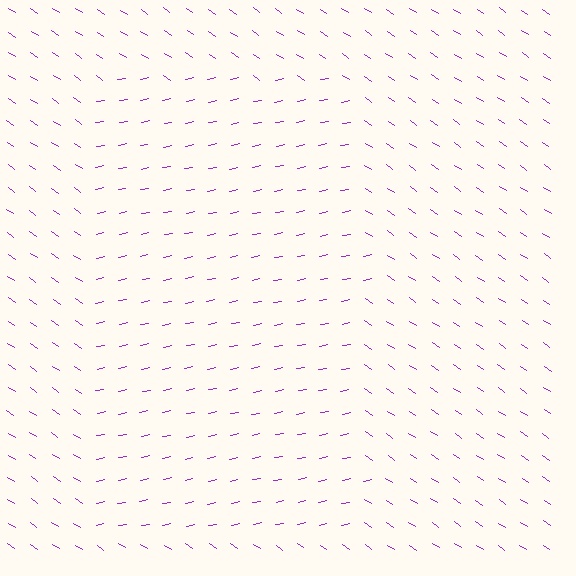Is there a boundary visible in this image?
Yes, there is a texture boundary formed by a change in line orientation.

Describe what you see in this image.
The image is filled with small purple line segments. A rectangle region in the image has lines oriented differently from the surrounding lines, creating a visible texture boundary.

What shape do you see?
I see a rectangle.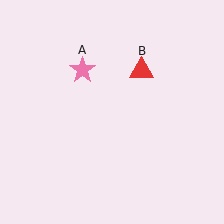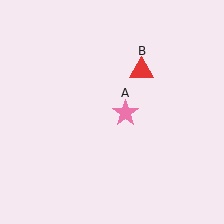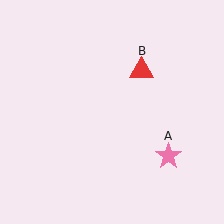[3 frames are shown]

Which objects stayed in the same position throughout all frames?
Red triangle (object B) remained stationary.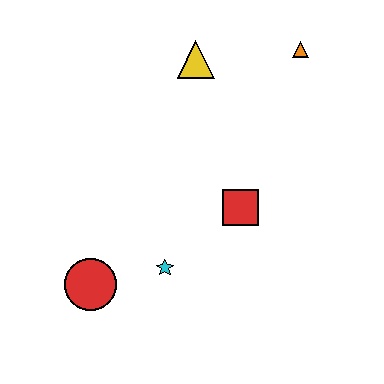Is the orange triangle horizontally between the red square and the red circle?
No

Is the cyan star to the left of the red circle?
No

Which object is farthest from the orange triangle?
The red circle is farthest from the orange triangle.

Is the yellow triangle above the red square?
Yes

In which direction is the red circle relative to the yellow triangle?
The red circle is below the yellow triangle.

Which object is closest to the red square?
The cyan star is closest to the red square.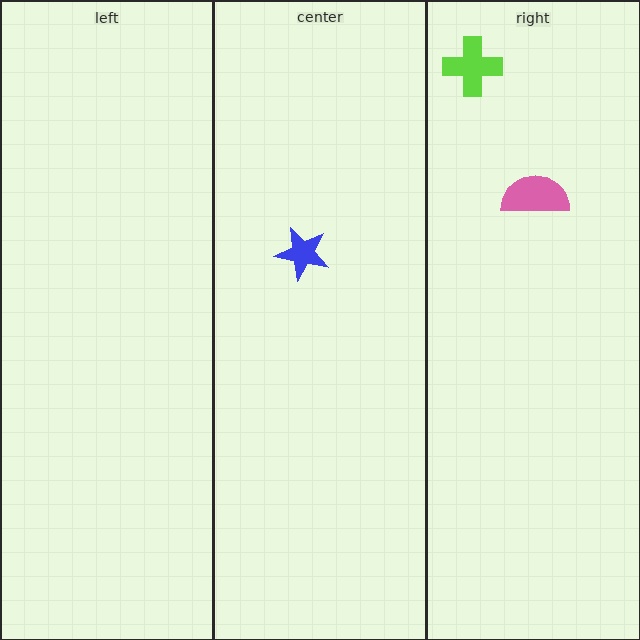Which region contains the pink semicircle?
The right region.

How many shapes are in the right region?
2.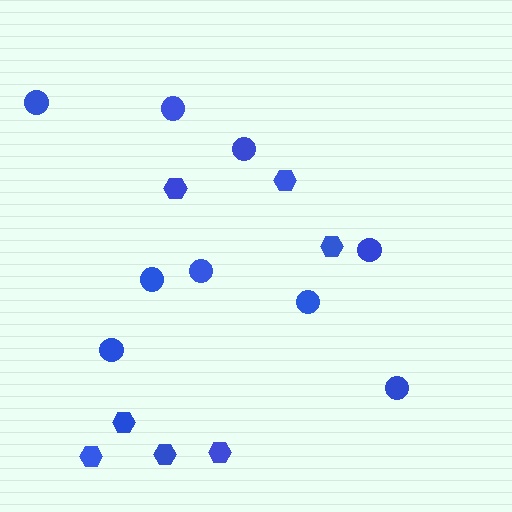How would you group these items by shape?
There are 2 groups: one group of hexagons (7) and one group of circles (9).